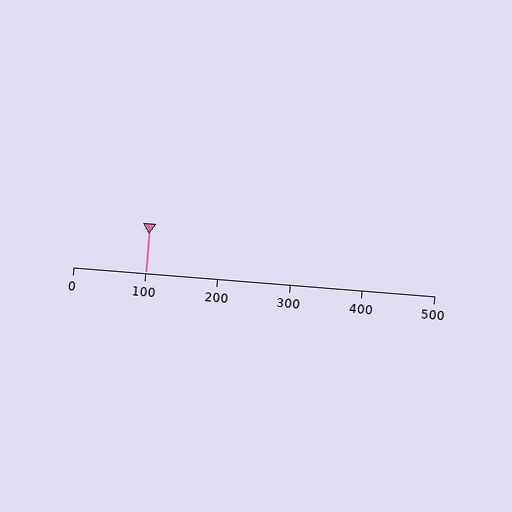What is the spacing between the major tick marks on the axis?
The major ticks are spaced 100 apart.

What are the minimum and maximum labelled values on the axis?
The axis runs from 0 to 500.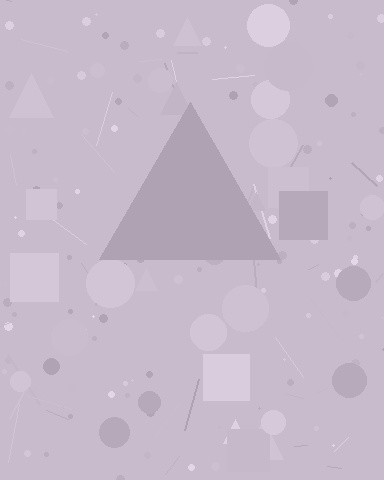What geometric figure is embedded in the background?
A triangle is embedded in the background.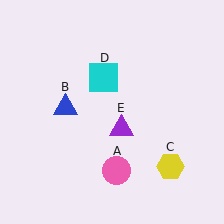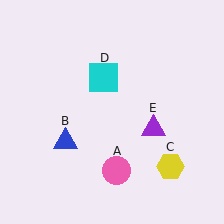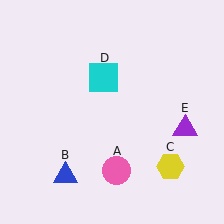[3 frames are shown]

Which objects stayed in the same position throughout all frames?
Pink circle (object A) and yellow hexagon (object C) and cyan square (object D) remained stationary.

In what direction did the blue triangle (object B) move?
The blue triangle (object B) moved down.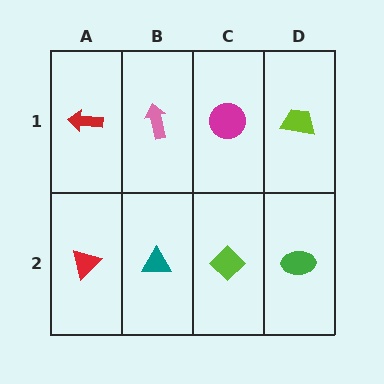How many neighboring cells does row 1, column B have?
3.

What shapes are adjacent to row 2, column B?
A pink arrow (row 1, column B), a red triangle (row 2, column A), a lime diamond (row 2, column C).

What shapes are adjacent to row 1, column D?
A green ellipse (row 2, column D), a magenta circle (row 1, column C).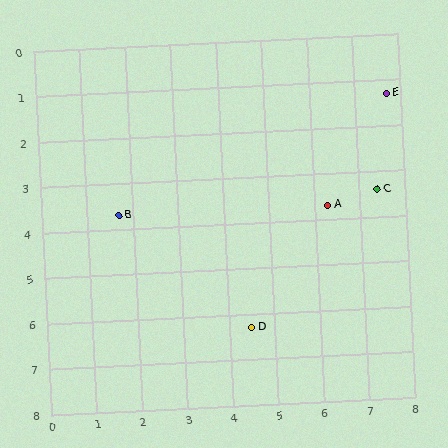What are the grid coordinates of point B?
Point B is at approximately (1.7, 3.7).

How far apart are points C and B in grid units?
Points C and B are about 5.7 grid units apart.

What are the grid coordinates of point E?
Point E is at approximately (7.7, 1.3).